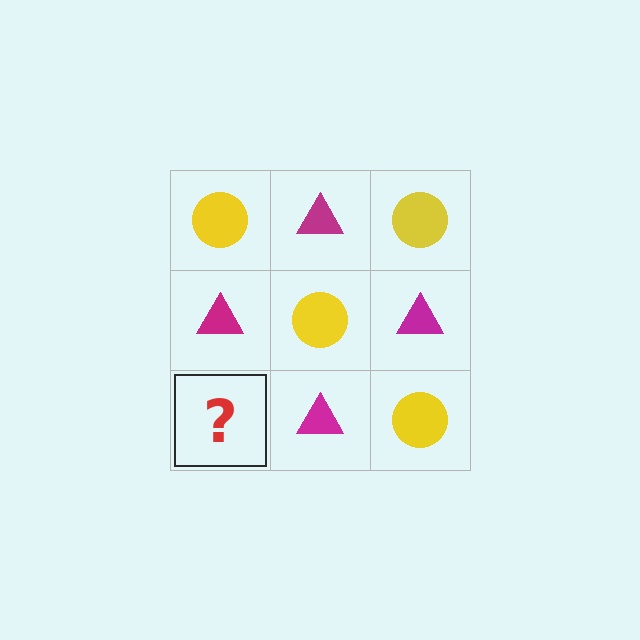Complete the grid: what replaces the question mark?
The question mark should be replaced with a yellow circle.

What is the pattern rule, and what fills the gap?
The rule is that it alternates yellow circle and magenta triangle in a checkerboard pattern. The gap should be filled with a yellow circle.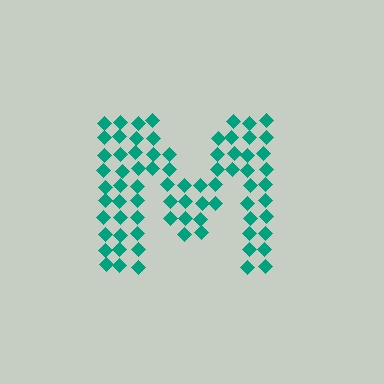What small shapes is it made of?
It is made of small diamonds.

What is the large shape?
The large shape is the letter M.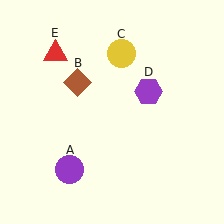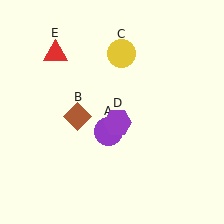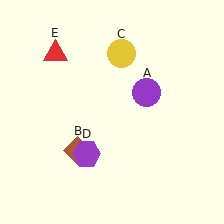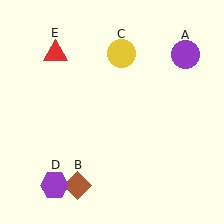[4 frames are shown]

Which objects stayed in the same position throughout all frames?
Yellow circle (object C) and red triangle (object E) remained stationary.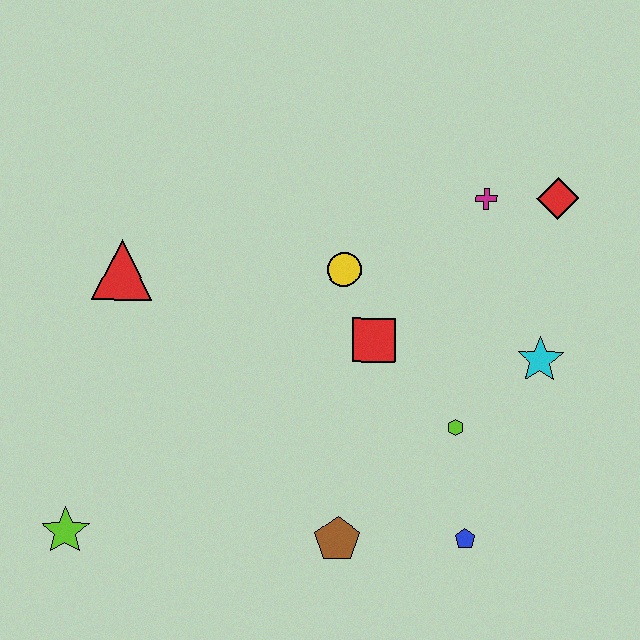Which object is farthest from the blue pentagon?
The red triangle is farthest from the blue pentagon.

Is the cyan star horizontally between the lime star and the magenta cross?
No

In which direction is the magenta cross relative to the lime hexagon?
The magenta cross is above the lime hexagon.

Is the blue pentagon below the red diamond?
Yes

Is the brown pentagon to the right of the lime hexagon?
No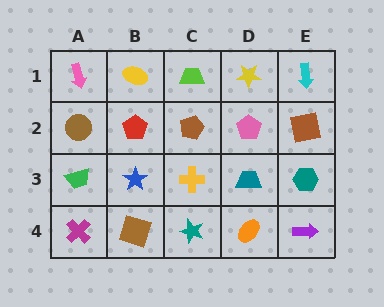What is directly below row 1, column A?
A brown circle.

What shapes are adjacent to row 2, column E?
A cyan arrow (row 1, column E), a teal hexagon (row 3, column E), a pink pentagon (row 2, column D).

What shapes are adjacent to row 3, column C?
A brown pentagon (row 2, column C), a teal star (row 4, column C), a blue star (row 3, column B), a teal trapezoid (row 3, column D).